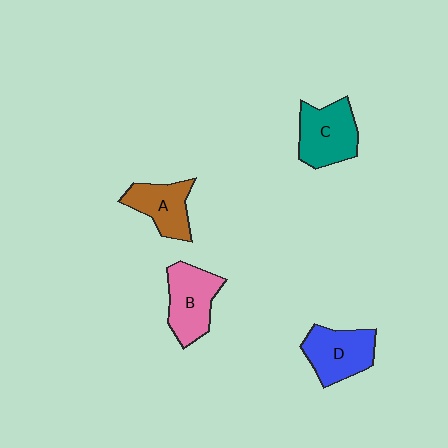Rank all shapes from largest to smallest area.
From largest to smallest: C (teal), B (pink), D (blue), A (brown).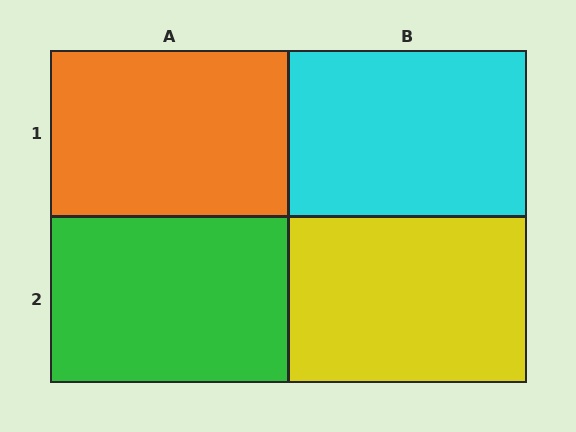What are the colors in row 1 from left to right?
Orange, cyan.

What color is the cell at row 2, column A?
Green.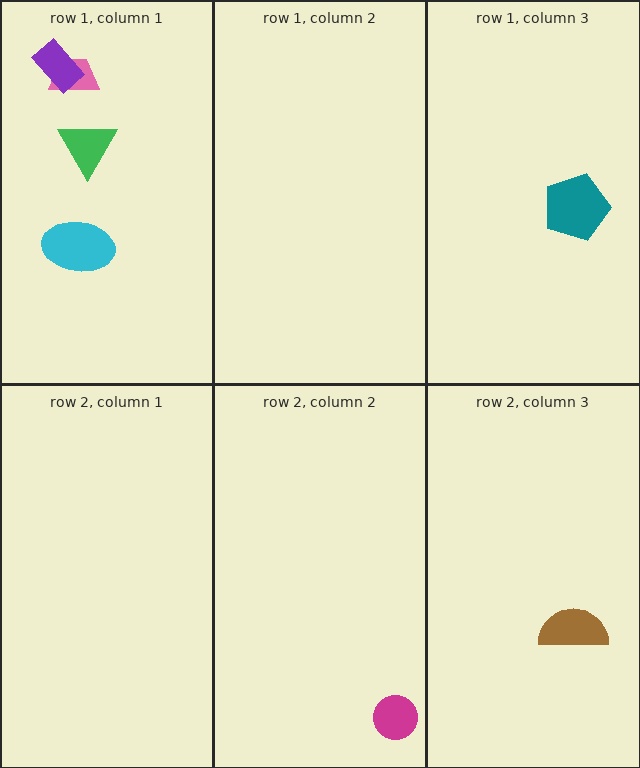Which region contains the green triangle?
The row 1, column 1 region.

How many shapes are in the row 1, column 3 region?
1.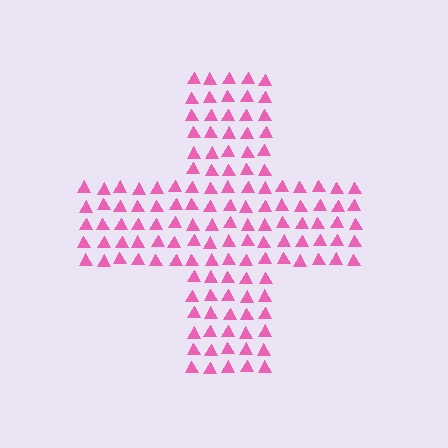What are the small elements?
The small elements are triangles.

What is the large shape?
The large shape is a cross.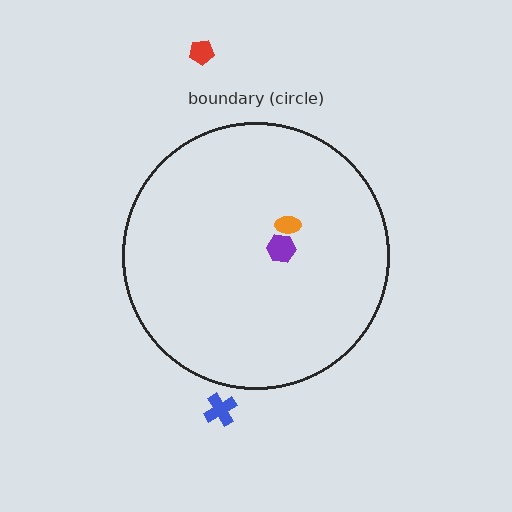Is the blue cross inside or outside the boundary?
Outside.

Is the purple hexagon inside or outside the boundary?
Inside.